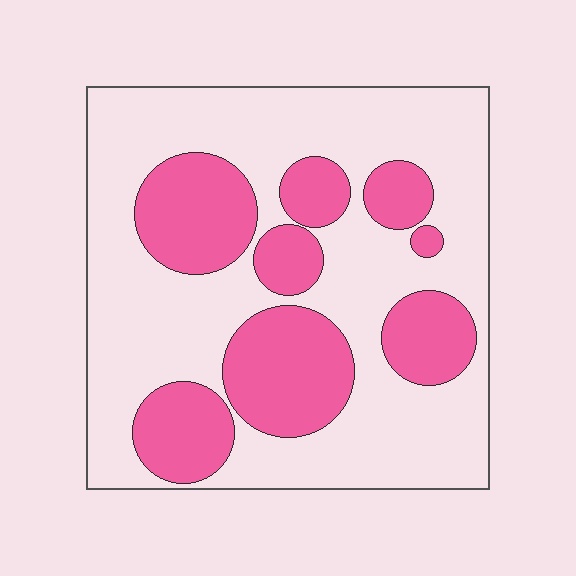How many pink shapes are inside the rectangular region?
8.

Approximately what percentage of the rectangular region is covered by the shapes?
Approximately 35%.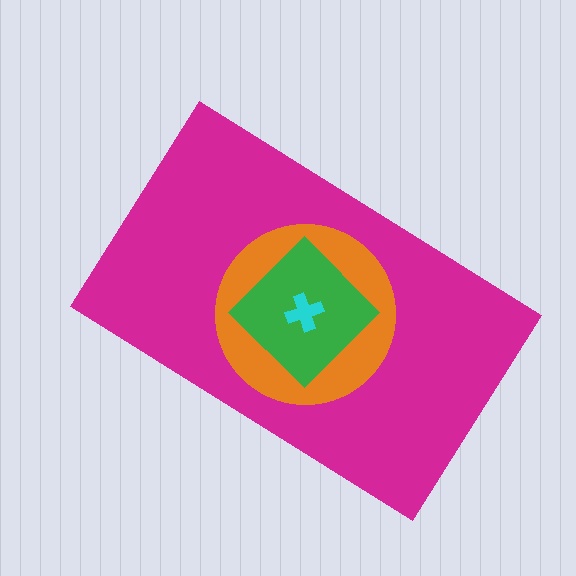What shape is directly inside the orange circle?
The green diamond.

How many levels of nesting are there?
4.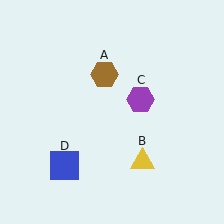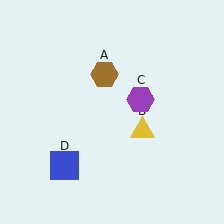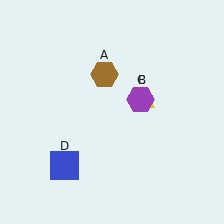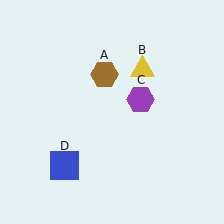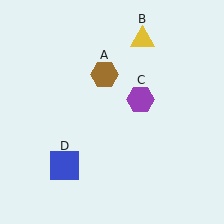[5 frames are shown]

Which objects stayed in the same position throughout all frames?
Brown hexagon (object A) and purple hexagon (object C) and blue square (object D) remained stationary.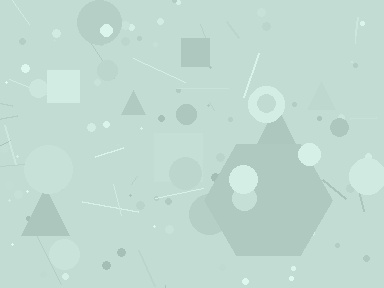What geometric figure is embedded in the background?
A hexagon is embedded in the background.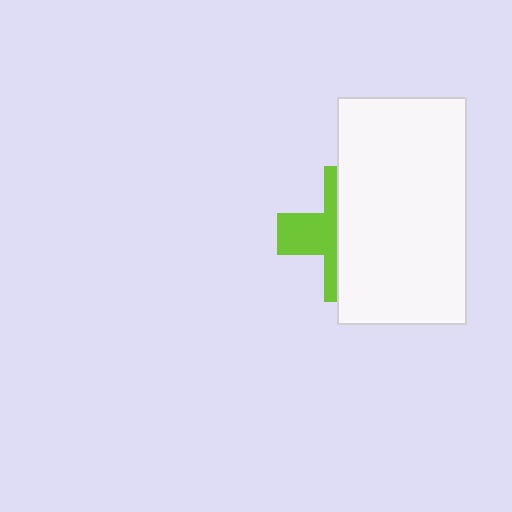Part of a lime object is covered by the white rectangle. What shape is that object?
It is a cross.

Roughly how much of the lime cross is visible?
A small part of it is visible (roughly 40%).